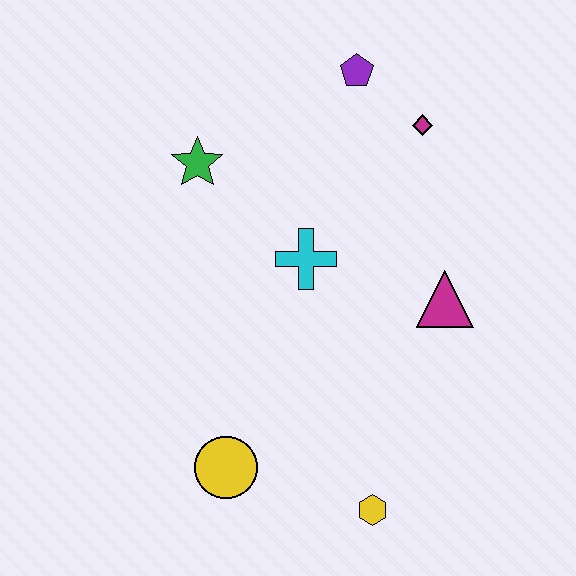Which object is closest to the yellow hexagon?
The yellow circle is closest to the yellow hexagon.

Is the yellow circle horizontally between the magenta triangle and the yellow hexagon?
No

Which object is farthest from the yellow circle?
The purple pentagon is farthest from the yellow circle.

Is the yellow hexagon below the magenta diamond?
Yes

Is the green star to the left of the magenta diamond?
Yes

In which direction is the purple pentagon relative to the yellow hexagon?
The purple pentagon is above the yellow hexagon.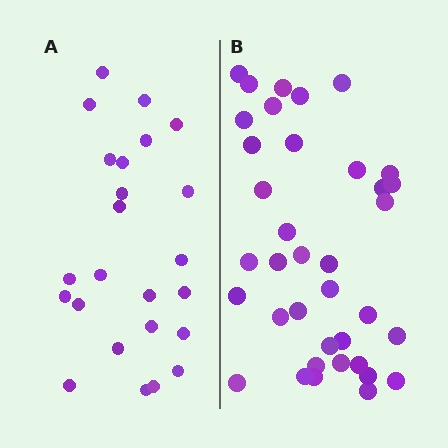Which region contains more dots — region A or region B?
Region B (the right region) has more dots.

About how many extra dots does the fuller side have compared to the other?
Region B has approximately 15 more dots than region A.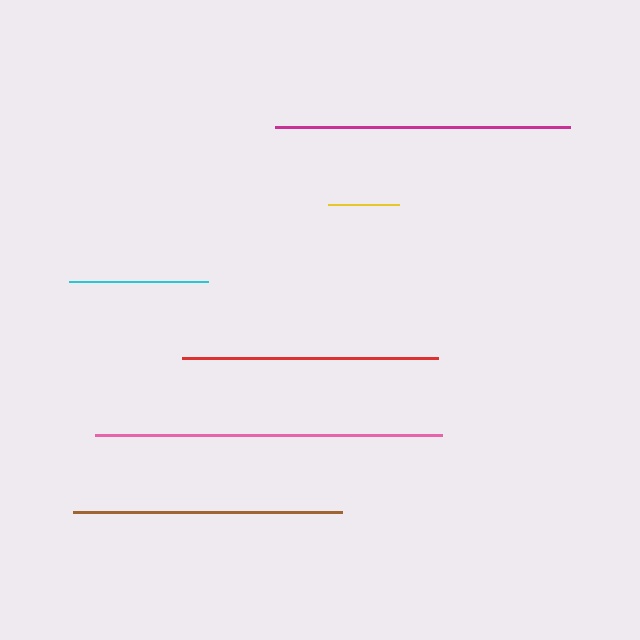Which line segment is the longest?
The pink line is the longest at approximately 347 pixels.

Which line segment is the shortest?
The yellow line is the shortest at approximately 71 pixels.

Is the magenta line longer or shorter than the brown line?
The magenta line is longer than the brown line.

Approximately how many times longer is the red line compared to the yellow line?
The red line is approximately 3.6 times the length of the yellow line.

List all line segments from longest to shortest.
From longest to shortest: pink, magenta, brown, red, cyan, yellow.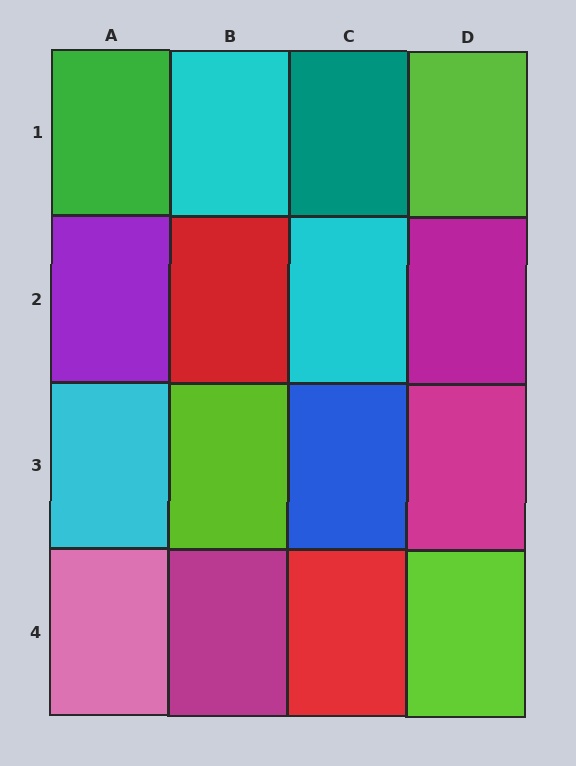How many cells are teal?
1 cell is teal.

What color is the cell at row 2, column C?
Cyan.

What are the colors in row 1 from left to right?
Green, cyan, teal, lime.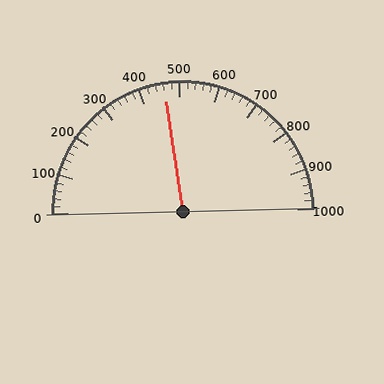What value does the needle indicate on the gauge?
The needle indicates approximately 460.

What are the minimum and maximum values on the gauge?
The gauge ranges from 0 to 1000.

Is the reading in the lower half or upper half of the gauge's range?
The reading is in the lower half of the range (0 to 1000).